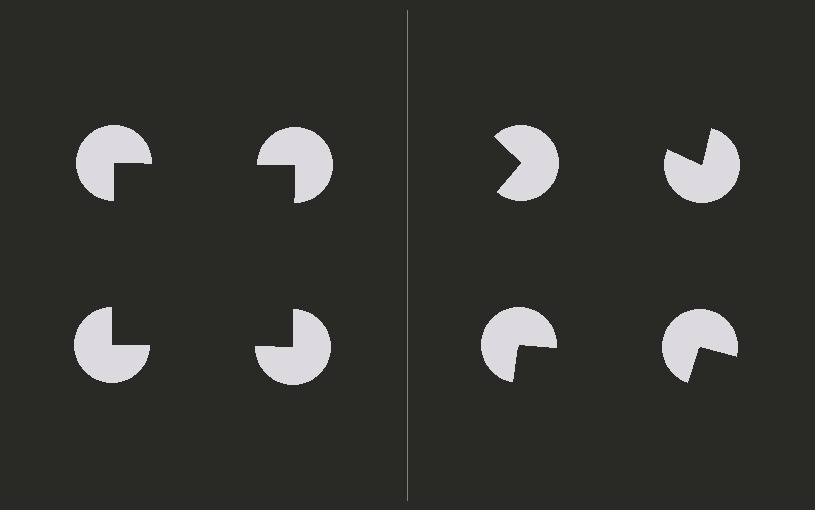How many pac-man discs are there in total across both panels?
8 — 4 on each side.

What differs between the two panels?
The pac-man discs are positioned identically on both sides; only the wedge orientations differ. On the left they align to a square; on the right they are misaligned.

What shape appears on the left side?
An illusory square.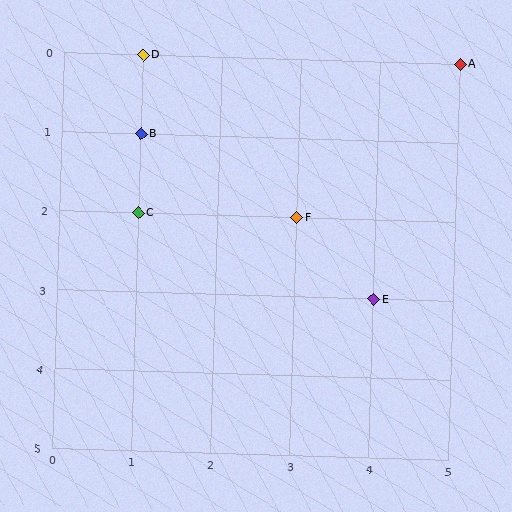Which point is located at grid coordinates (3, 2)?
Point F is at (3, 2).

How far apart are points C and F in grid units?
Points C and F are 2 columns apart.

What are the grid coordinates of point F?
Point F is at grid coordinates (3, 2).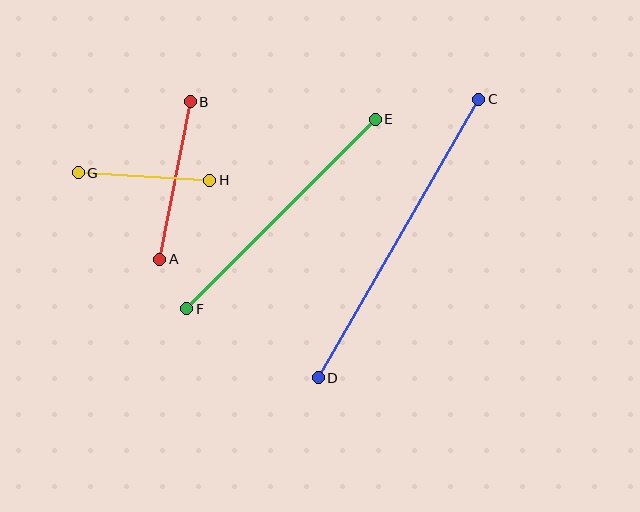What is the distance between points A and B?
The distance is approximately 161 pixels.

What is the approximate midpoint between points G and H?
The midpoint is at approximately (144, 176) pixels.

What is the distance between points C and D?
The distance is approximately 321 pixels.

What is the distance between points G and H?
The distance is approximately 132 pixels.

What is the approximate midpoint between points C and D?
The midpoint is at approximately (398, 238) pixels.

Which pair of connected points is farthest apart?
Points C and D are farthest apart.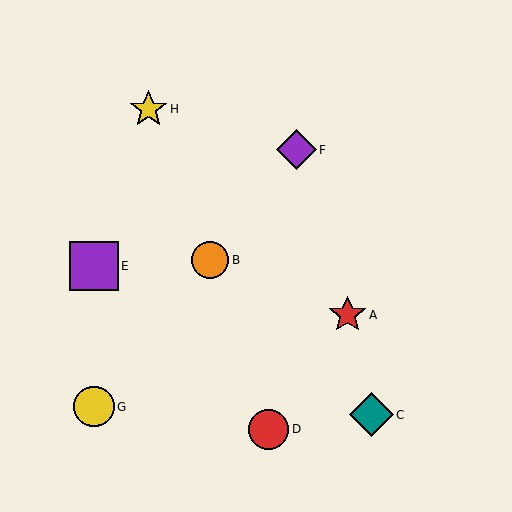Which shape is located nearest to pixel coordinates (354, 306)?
The red star (labeled A) at (348, 315) is nearest to that location.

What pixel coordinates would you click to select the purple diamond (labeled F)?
Click at (296, 150) to select the purple diamond F.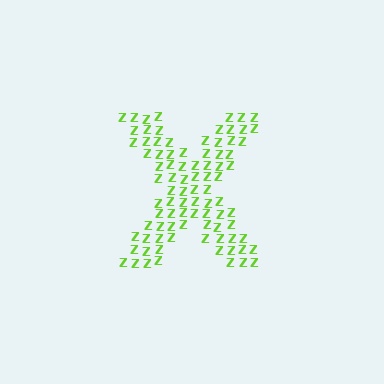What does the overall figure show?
The overall figure shows the letter X.